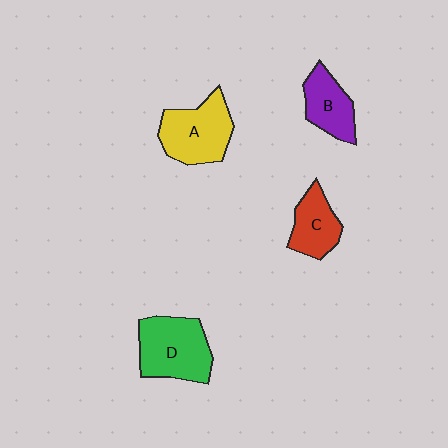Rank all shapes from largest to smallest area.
From largest to smallest: D (green), A (yellow), B (purple), C (red).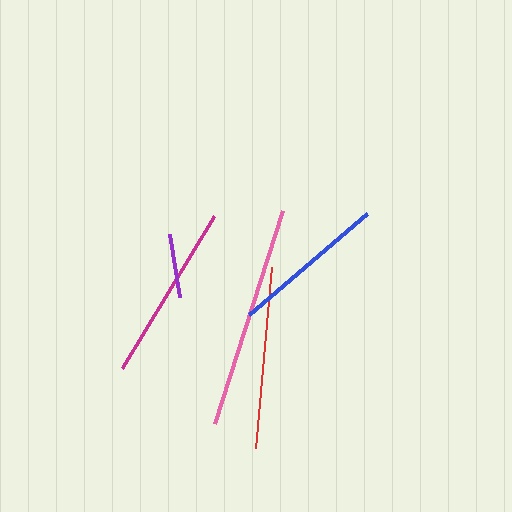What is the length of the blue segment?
The blue segment is approximately 155 pixels long.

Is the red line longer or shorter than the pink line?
The pink line is longer than the red line.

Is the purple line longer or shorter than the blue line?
The blue line is longer than the purple line.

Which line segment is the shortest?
The purple line is the shortest at approximately 64 pixels.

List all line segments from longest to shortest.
From longest to shortest: pink, red, magenta, blue, purple.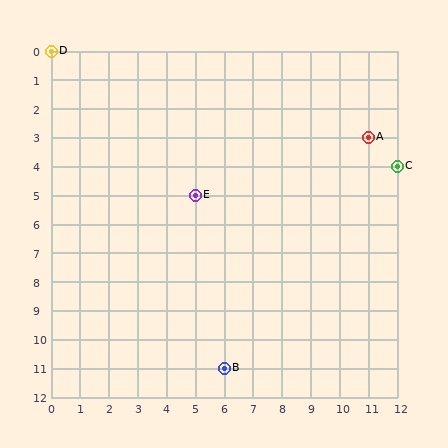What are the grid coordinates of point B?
Point B is at grid coordinates (6, 11).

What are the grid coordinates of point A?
Point A is at grid coordinates (11, 3).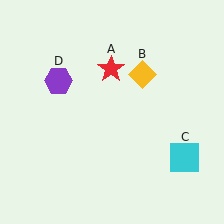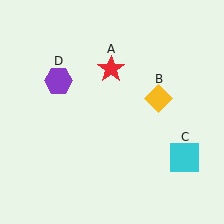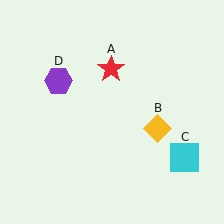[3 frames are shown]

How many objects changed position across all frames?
1 object changed position: yellow diamond (object B).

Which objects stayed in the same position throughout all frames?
Red star (object A) and cyan square (object C) and purple hexagon (object D) remained stationary.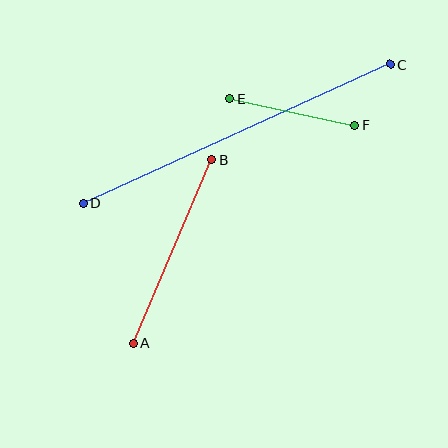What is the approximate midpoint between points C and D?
The midpoint is at approximately (237, 133) pixels.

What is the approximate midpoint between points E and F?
The midpoint is at approximately (293, 112) pixels.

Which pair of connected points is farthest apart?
Points C and D are farthest apart.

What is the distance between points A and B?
The distance is approximately 199 pixels.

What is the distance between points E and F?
The distance is approximately 128 pixels.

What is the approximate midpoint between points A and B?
The midpoint is at approximately (172, 251) pixels.